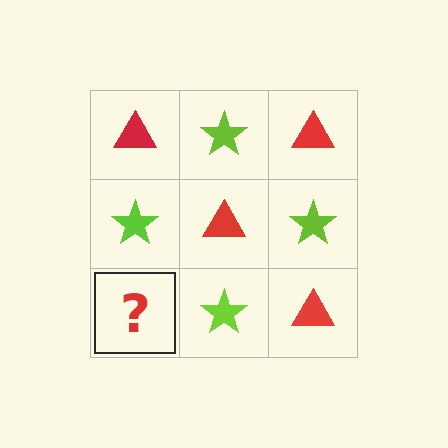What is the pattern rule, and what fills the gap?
The rule is that it alternates red triangle and lime star in a checkerboard pattern. The gap should be filled with a red triangle.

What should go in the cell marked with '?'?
The missing cell should contain a red triangle.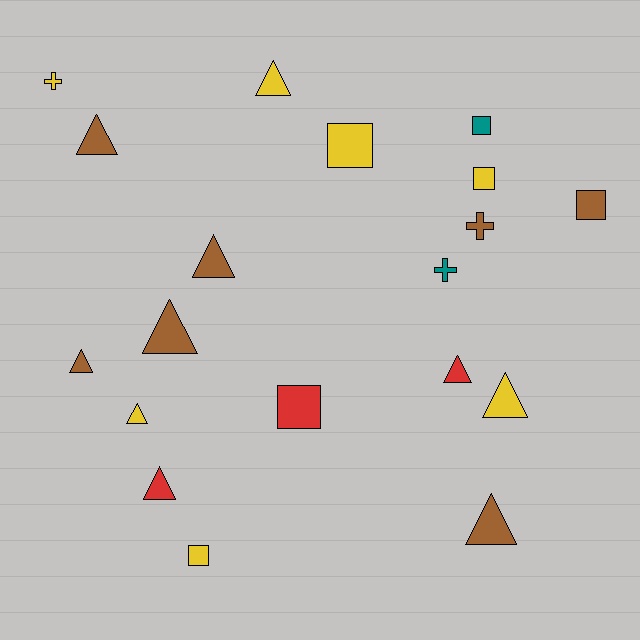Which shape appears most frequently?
Triangle, with 10 objects.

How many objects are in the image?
There are 19 objects.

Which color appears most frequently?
Brown, with 7 objects.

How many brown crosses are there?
There is 1 brown cross.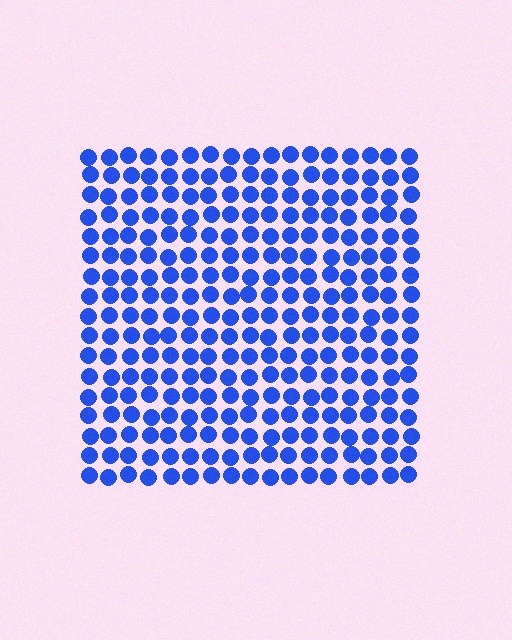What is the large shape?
The large shape is a square.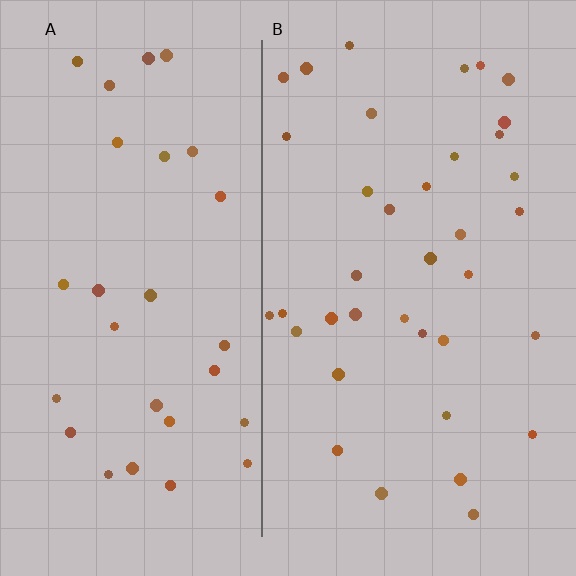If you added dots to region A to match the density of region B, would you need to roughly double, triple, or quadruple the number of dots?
Approximately double.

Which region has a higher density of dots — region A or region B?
B (the right).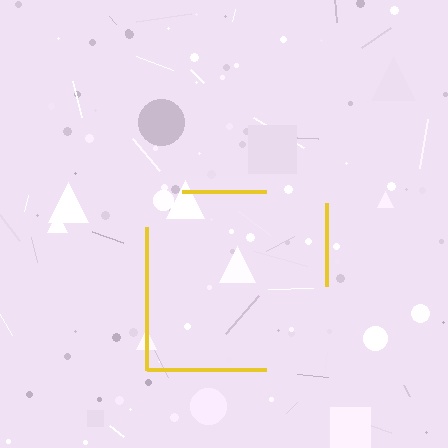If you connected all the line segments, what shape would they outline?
They would outline a square.